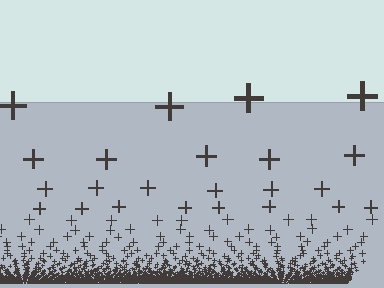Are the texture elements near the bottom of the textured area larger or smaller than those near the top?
Smaller. The gradient is inverted — elements near the bottom are smaller and denser.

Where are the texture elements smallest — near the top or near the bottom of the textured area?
Near the bottom.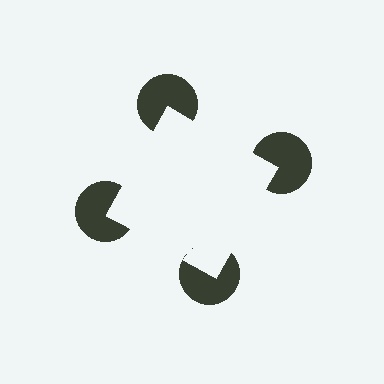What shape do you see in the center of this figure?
An illusory square — its edges are inferred from the aligned wedge cuts in the pac-man discs, not physically drawn.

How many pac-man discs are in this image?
There are 4 — one at each vertex of the illusory square.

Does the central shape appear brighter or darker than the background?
It typically appears slightly brighter than the background, even though no actual brightness change is drawn.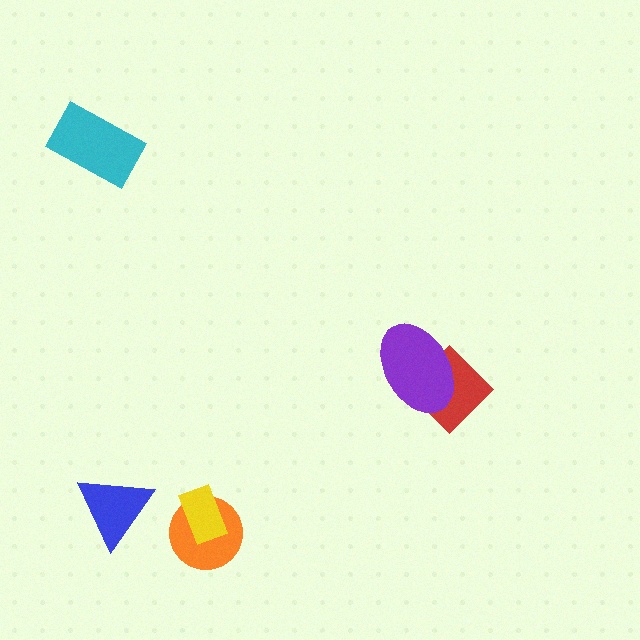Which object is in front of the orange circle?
The yellow rectangle is in front of the orange circle.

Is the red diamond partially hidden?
Yes, it is partially covered by another shape.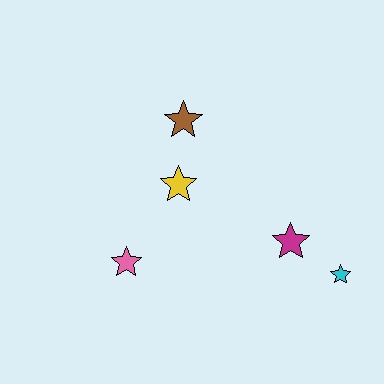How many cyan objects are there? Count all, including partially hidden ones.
There is 1 cyan object.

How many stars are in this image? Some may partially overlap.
There are 5 stars.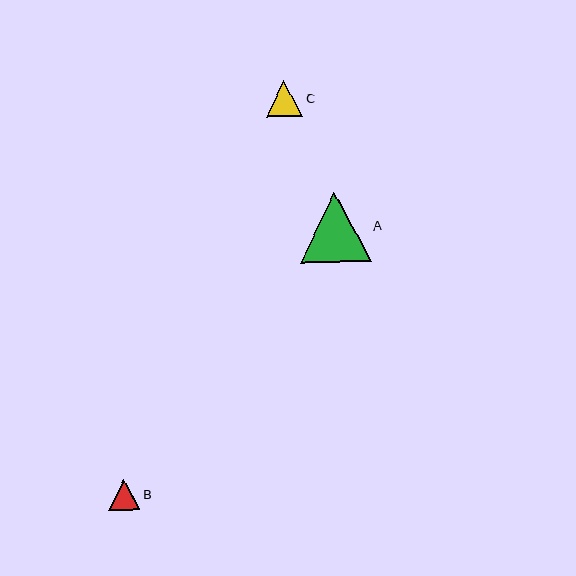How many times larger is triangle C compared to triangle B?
Triangle C is approximately 1.2 times the size of triangle B.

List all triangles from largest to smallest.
From largest to smallest: A, C, B.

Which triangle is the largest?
Triangle A is the largest with a size of approximately 71 pixels.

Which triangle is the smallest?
Triangle B is the smallest with a size of approximately 31 pixels.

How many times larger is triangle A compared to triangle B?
Triangle A is approximately 2.3 times the size of triangle B.